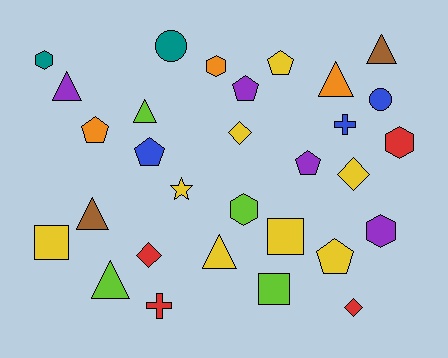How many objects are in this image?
There are 30 objects.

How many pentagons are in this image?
There are 6 pentagons.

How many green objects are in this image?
There are no green objects.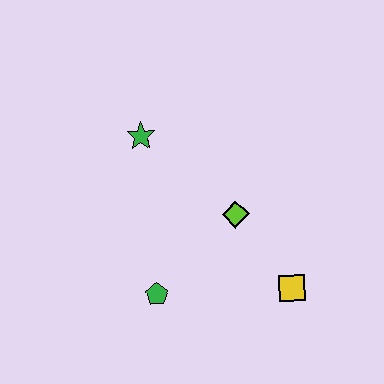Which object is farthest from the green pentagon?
The green star is farthest from the green pentagon.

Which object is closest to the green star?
The lime diamond is closest to the green star.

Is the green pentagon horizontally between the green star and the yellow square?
Yes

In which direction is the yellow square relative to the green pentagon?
The yellow square is to the right of the green pentagon.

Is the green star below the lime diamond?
No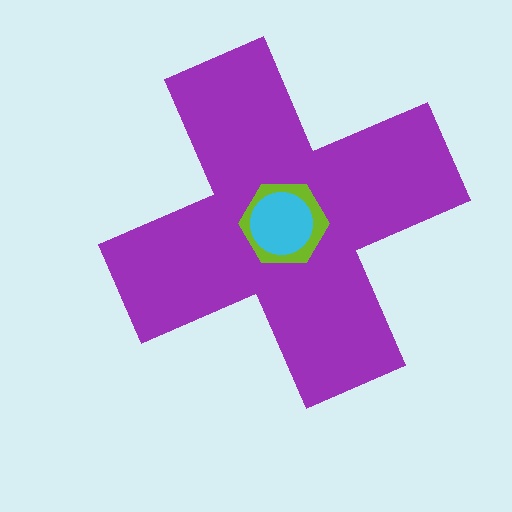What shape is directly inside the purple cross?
The lime hexagon.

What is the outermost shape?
The purple cross.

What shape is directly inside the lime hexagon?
The cyan circle.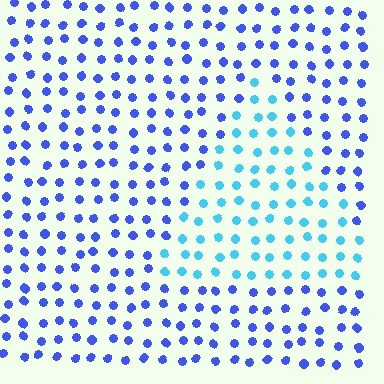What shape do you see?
I see a triangle.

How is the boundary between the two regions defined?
The boundary is defined purely by a slight shift in hue (about 42 degrees). Spacing, size, and orientation are identical on both sides.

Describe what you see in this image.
The image is filled with small blue elements in a uniform arrangement. A triangle-shaped region is visible where the elements are tinted to a slightly different hue, forming a subtle color boundary.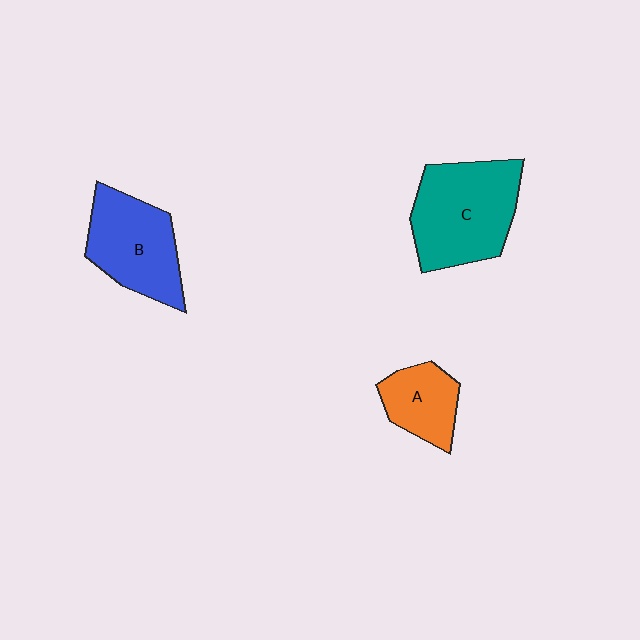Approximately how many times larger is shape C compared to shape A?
Approximately 2.0 times.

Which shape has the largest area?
Shape C (teal).